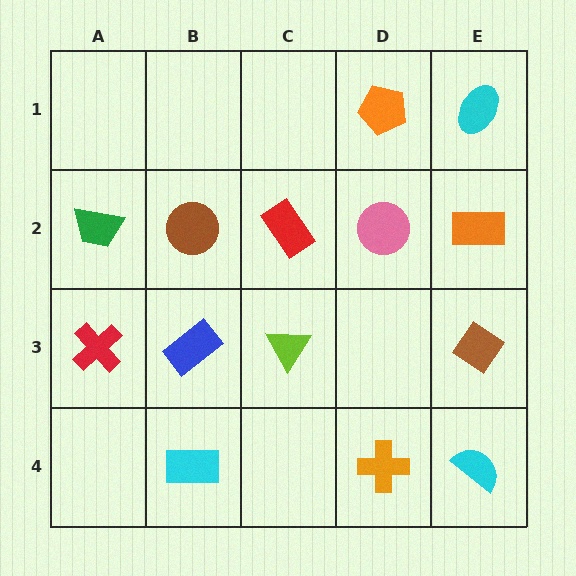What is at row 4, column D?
An orange cross.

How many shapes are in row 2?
5 shapes.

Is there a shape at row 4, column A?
No, that cell is empty.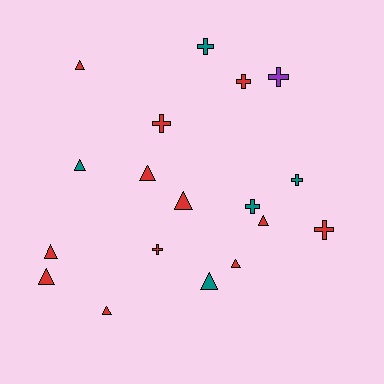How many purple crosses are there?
There is 1 purple cross.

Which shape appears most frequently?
Triangle, with 10 objects.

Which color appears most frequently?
Red, with 12 objects.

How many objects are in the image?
There are 18 objects.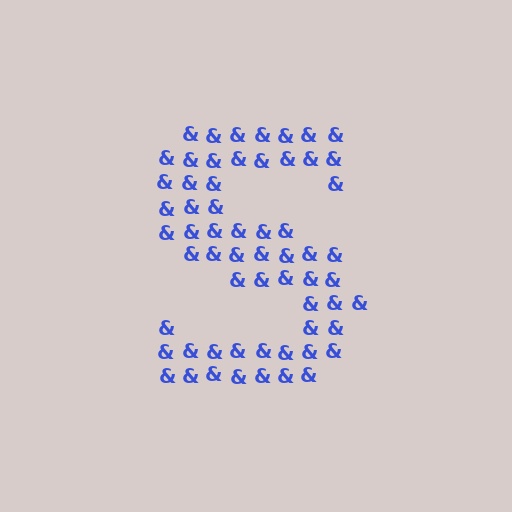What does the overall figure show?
The overall figure shows the letter S.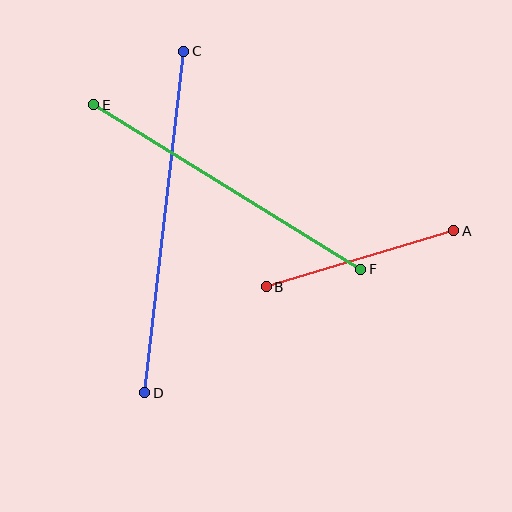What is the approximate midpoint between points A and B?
The midpoint is at approximately (360, 259) pixels.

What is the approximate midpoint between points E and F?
The midpoint is at approximately (227, 187) pixels.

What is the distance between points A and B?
The distance is approximately 196 pixels.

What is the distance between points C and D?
The distance is approximately 344 pixels.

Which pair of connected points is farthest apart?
Points C and D are farthest apart.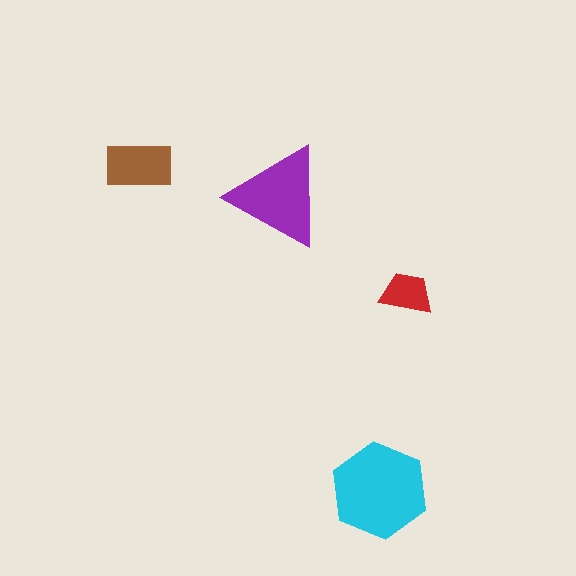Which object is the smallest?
The red trapezoid.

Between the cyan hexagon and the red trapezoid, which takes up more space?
The cyan hexagon.